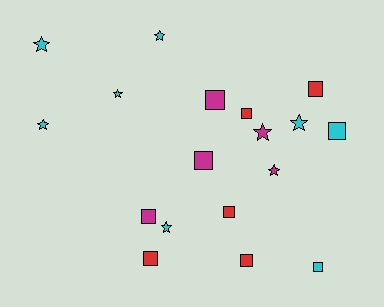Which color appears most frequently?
Cyan, with 8 objects.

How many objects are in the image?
There are 18 objects.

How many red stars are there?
There are no red stars.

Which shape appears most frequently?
Square, with 10 objects.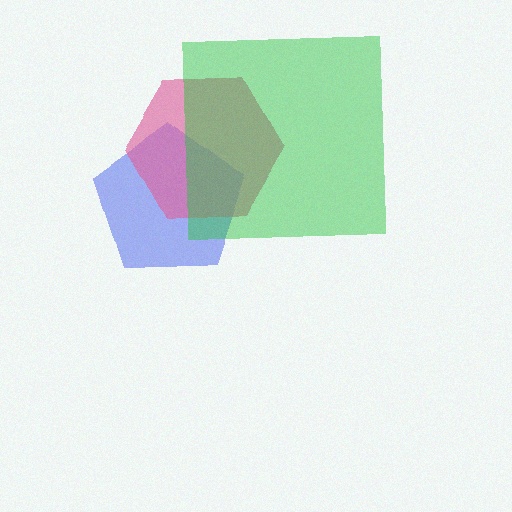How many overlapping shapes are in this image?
There are 3 overlapping shapes in the image.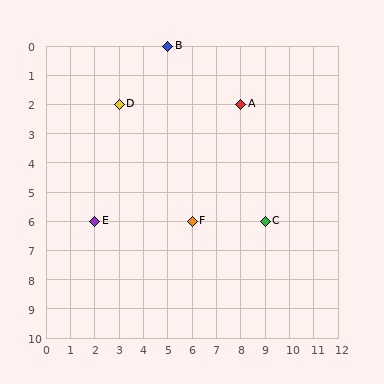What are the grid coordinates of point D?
Point D is at grid coordinates (3, 2).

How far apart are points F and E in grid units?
Points F and E are 4 columns apart.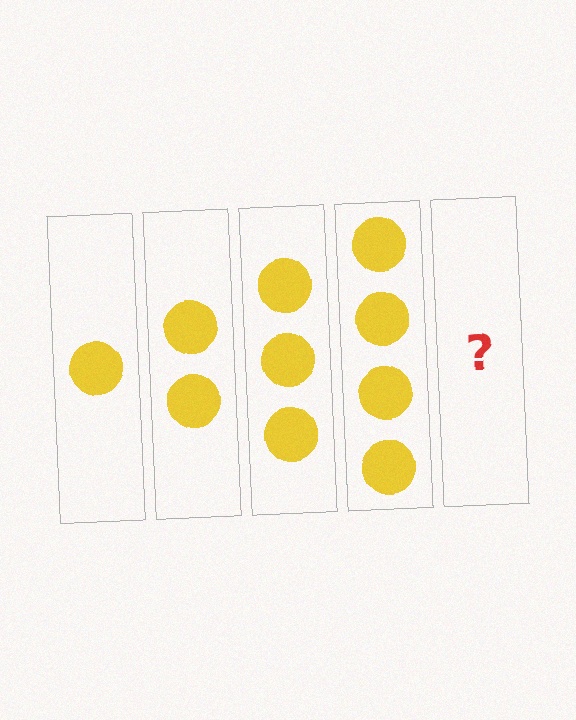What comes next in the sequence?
The next element should be 5 circles.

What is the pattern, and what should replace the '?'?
The pattern is that each step adds one more circle. The '?' should be 5 circles.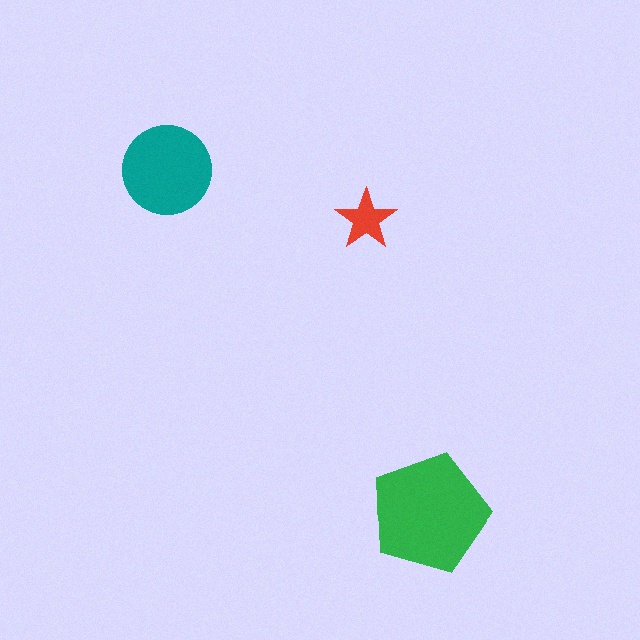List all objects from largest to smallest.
The green pentagon, the teal circle, the red star.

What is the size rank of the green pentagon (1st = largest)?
1st.